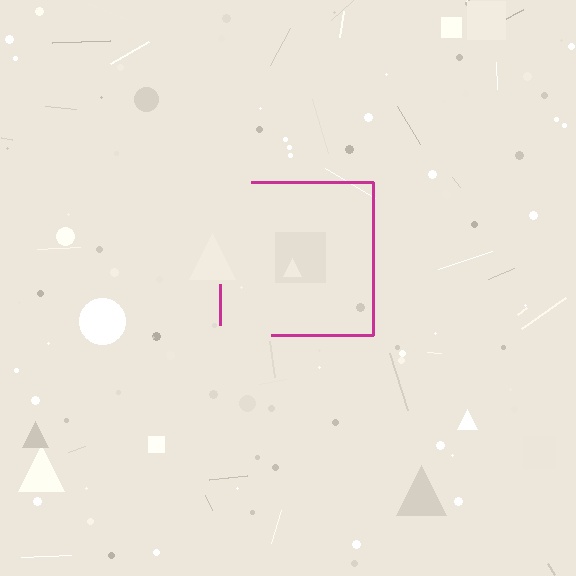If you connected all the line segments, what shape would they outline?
They would outline a square.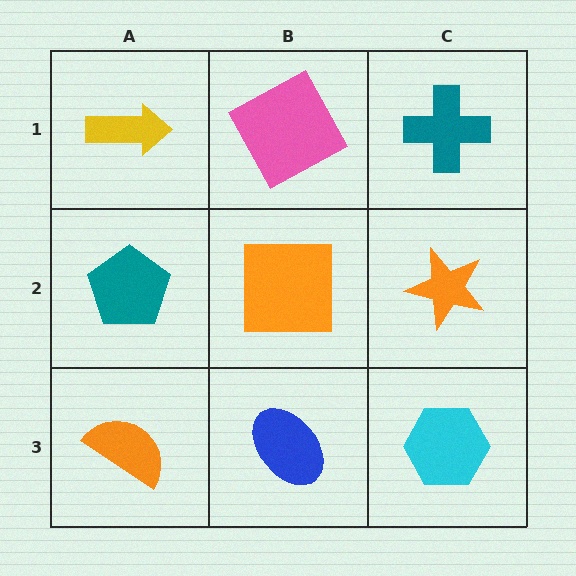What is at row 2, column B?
An orange square.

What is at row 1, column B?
A pink square.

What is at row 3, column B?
A blue ellipse.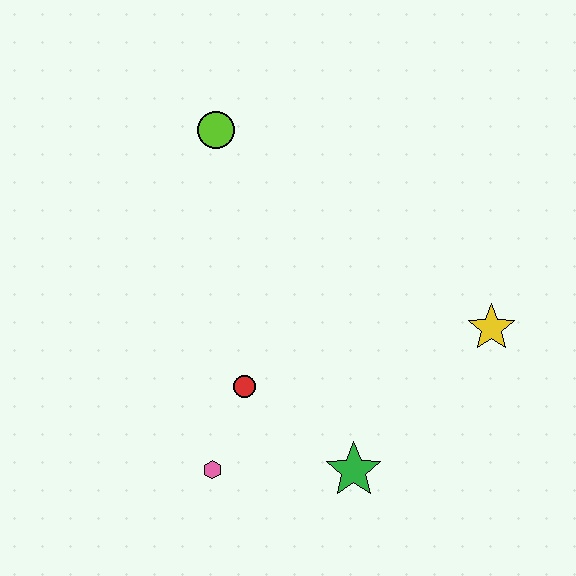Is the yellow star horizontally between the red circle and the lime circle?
No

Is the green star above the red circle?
No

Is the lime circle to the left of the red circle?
Yes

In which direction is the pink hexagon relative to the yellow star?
The pink hexagon is to the left of the yellow star.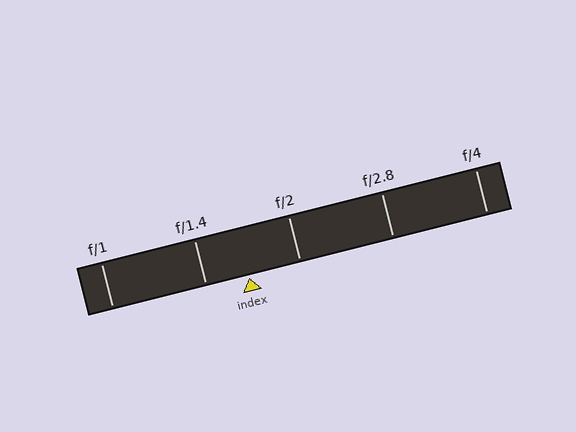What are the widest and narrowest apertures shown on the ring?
The widest aperture shown is f/1 and the narrowest is f/4.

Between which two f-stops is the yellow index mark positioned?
The index mark is between f/1.4 and f/2.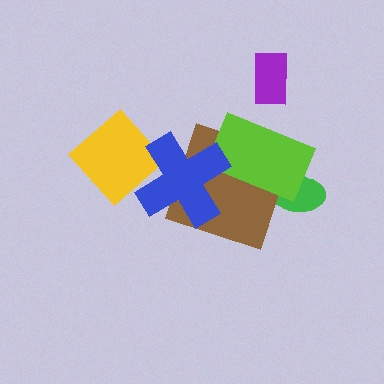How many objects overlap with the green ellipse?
1 object overlaps with the green ellipse.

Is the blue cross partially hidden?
No, no other shape covers it.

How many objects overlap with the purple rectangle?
0 objects overlap with the purple rectangle.